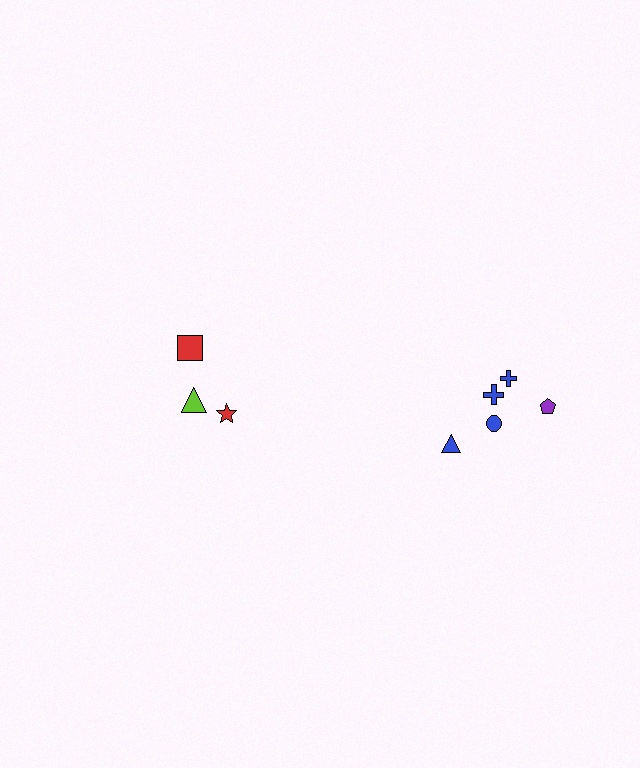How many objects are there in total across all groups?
There are 8 objects.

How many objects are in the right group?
There are 5 objects.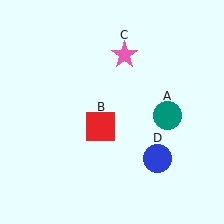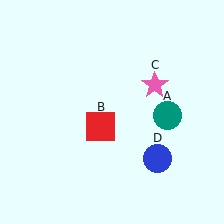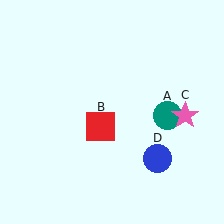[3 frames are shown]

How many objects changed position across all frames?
1 object changed position: pink star (object C).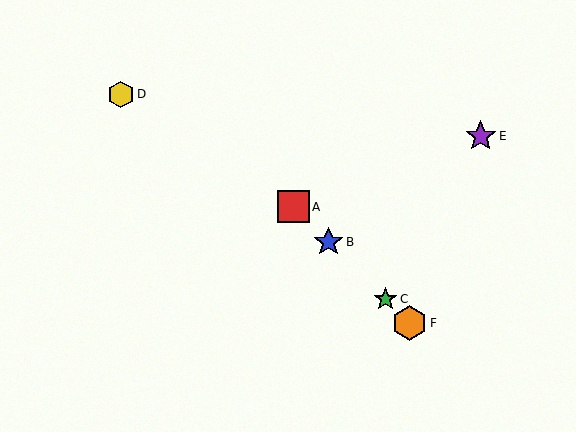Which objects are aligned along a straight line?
Objects A, B, C, F are aligned along a straight line.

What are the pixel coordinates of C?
Object C is at (386, 299).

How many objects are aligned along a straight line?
4 objects (A, B, C, F) are aligned along a straight line.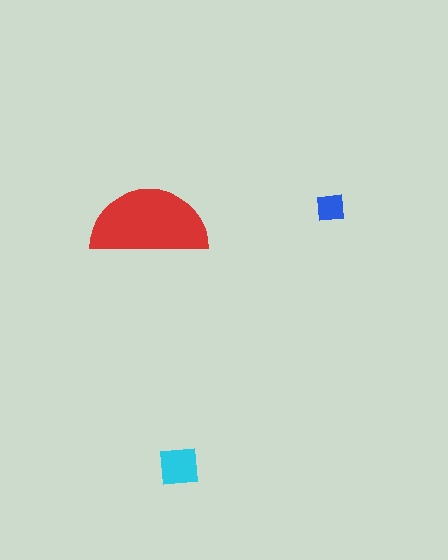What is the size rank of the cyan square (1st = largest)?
2nd.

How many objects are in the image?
There are 3 objects in the image.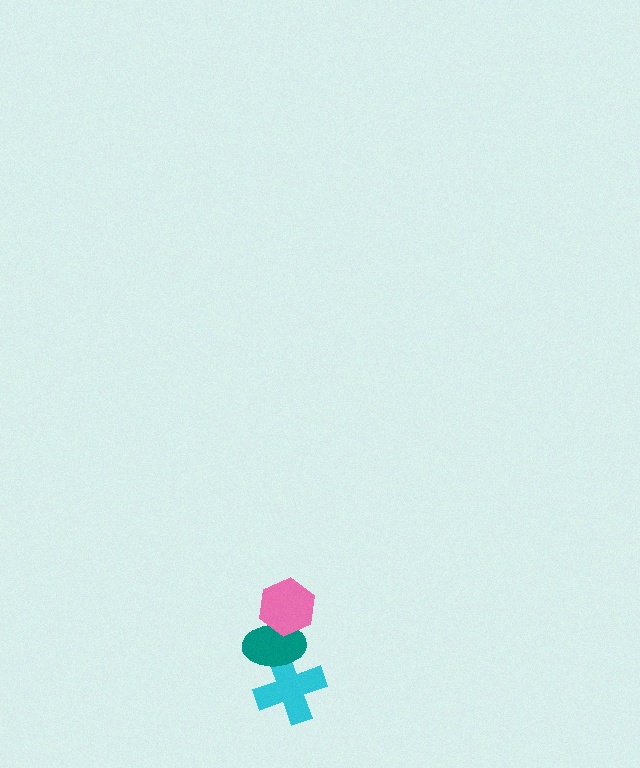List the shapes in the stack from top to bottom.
From top to bottom: the pink hexagon, the teal ellipse, the cyan cross.